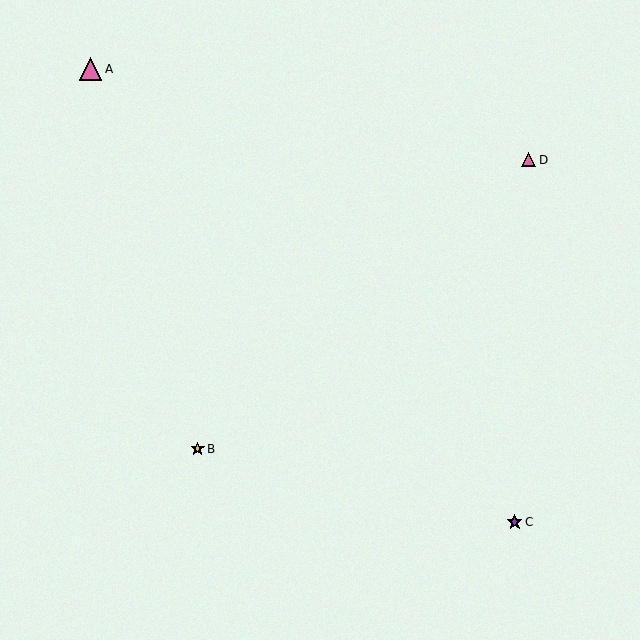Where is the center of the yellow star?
The center of the yellow star is at (198, 449).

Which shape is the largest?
The pink triangle (labeled A) is the largest.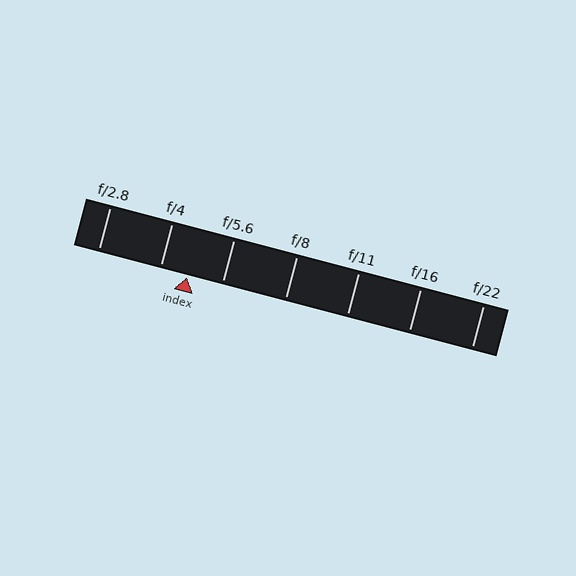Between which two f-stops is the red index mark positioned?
The index mark is between f/4 and f/5.6.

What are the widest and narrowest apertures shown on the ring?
The widest aperture shown is f/2.8 and the narrowest is f/22.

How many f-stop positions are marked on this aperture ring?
There are 7 f-stop positions marked.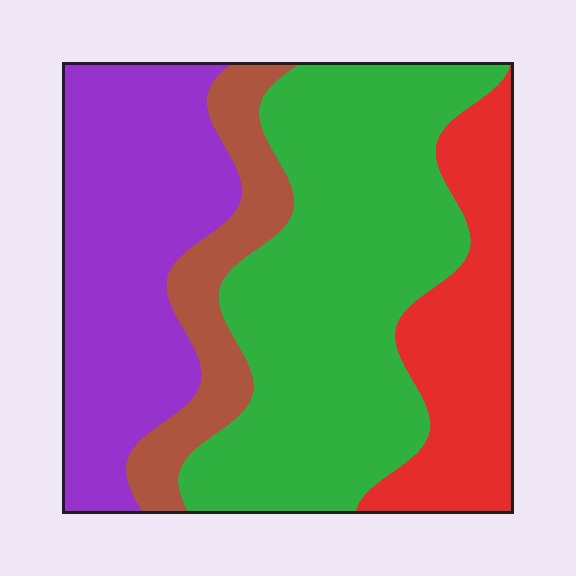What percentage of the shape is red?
Red takes up about one sixth (1/6) of the shape.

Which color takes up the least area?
Brown, at roughly 10%.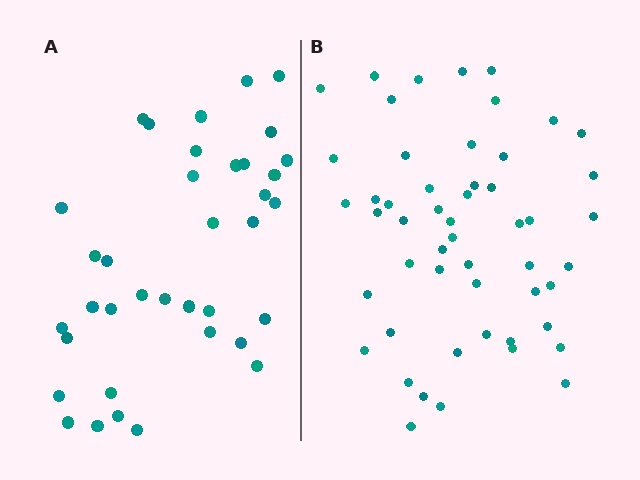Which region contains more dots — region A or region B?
Region B (the right region) has more dots.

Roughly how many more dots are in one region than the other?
Region B has approximately 15 more dots than region A.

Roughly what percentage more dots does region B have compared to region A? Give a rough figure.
About 40% more.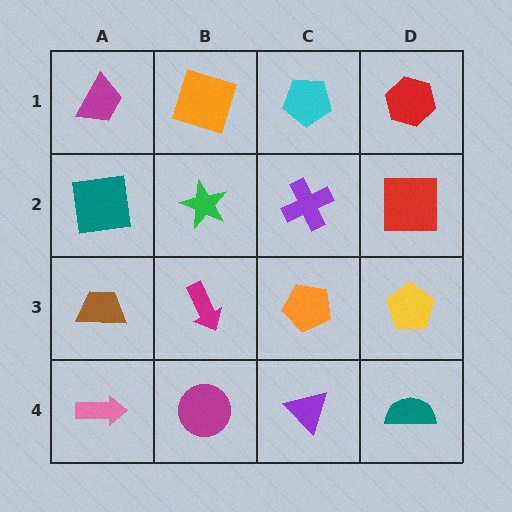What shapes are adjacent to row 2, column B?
An orange square (row 1, column B), a magenta arrow (row 3, column B), a teal square (row 2, column A), a purple cross (row 2, column C).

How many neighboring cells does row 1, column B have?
3.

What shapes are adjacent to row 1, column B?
A green star (row 2, column B), a magenta trapezoid (row 1, column A), a cyan pentagon (row 1, column C).